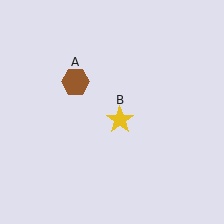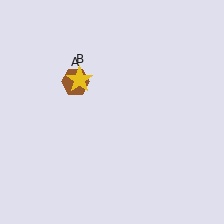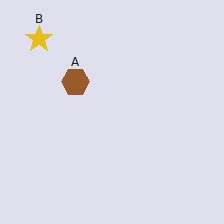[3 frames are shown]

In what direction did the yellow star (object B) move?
The yellow star (object B) moved up and to the left.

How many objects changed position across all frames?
1 object changed position: yellow star (object B).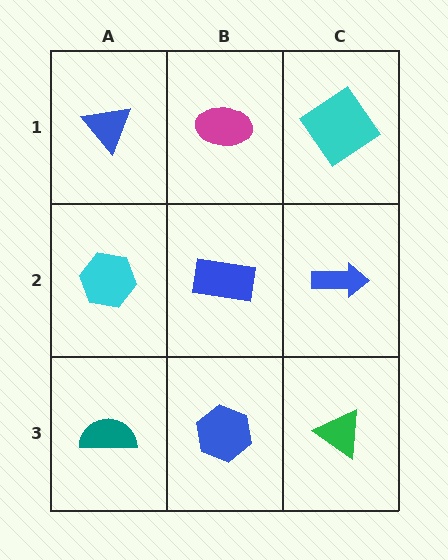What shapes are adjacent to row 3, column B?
A blue rectangle (row 2, column B), a teal semicircle (row 3, column A), a green triangle (row 3, column C).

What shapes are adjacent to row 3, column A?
A cyan hexagon (row 2, column A), a blue hexagon (row 3, column B).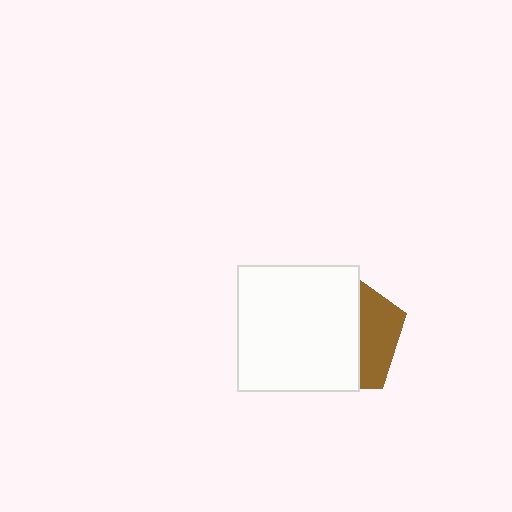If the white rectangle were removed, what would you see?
You would see the complete brown pentagon.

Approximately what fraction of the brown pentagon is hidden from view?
Roughly 68% of the brown pentagon is hidden behind the white rectangle.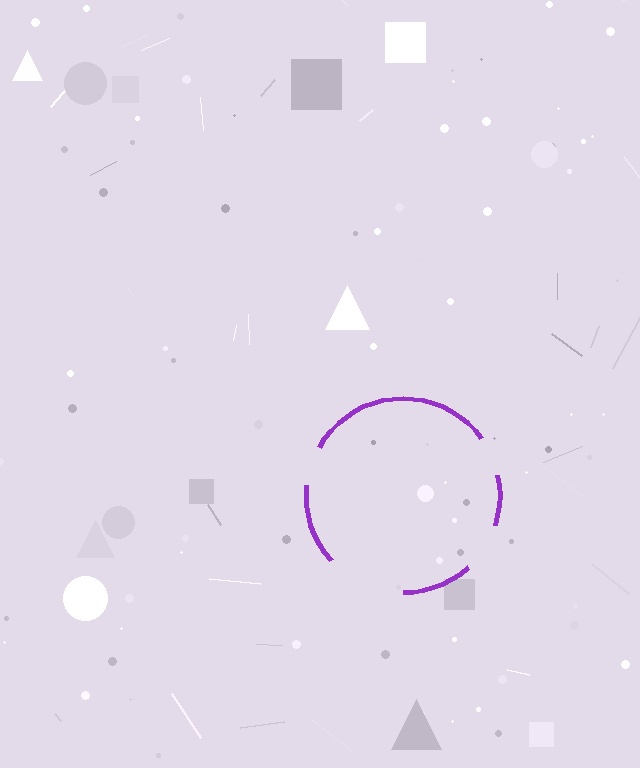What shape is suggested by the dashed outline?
The dashed outline suggests a circle.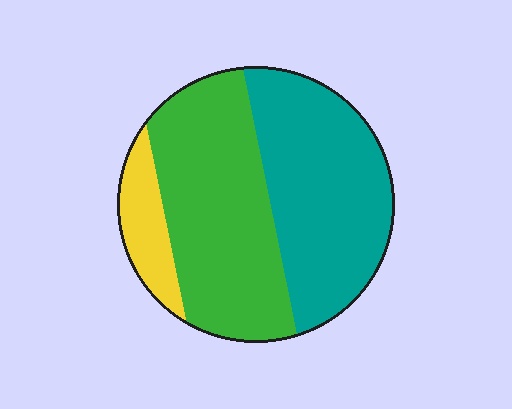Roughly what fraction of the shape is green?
Green takes up between a third and a half of the shape.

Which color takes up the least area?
Yellow, at roughly 10%.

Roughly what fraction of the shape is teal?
Teal takes up about two fifths (2/5) of the shape.